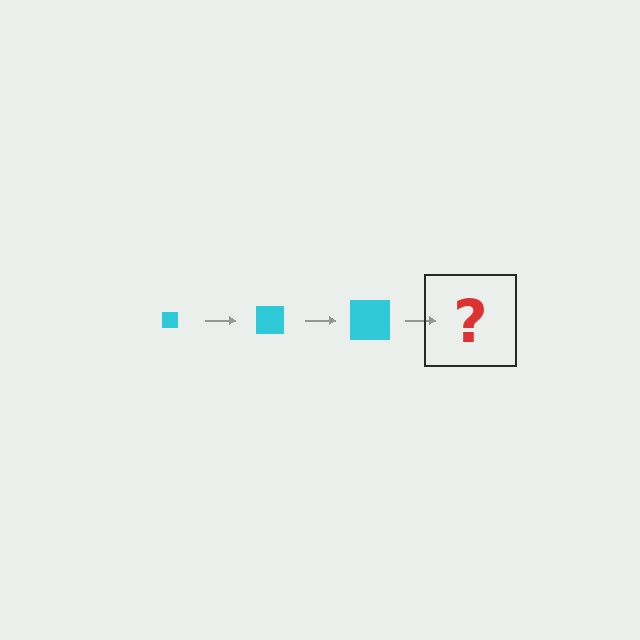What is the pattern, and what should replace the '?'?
The pattern is that the square gets progressively larger each step. The '?' should be a cyan square, larger than the previous one.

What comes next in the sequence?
The next element should be a cyan square, larger than the previous one.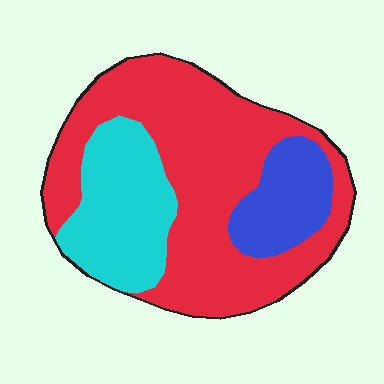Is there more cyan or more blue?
Cyan.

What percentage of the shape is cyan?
Cyan takes up between a sixth and a third of the shape.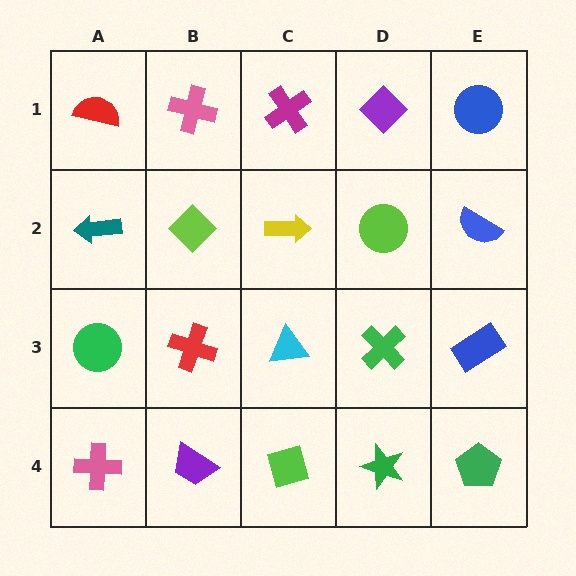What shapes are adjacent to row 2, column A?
A red semicircle (row 1, column A), a green circle (row 3, column A), a lime diamond (row 2, column B).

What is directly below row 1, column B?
A lime diamond.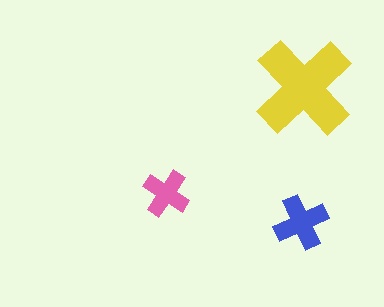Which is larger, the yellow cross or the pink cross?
The yellow one.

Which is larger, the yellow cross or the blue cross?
The yellow one.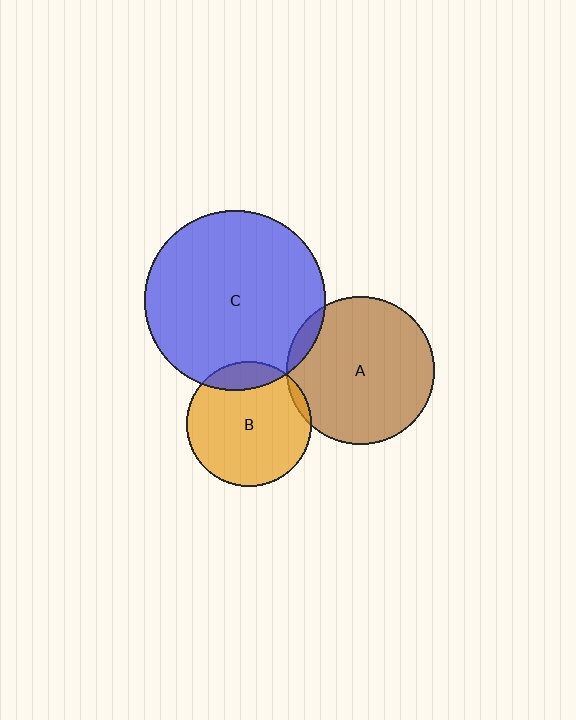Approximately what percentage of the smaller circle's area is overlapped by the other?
Approximately 15%.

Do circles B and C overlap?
Yes.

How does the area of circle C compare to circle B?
Approximately 2.1 times.